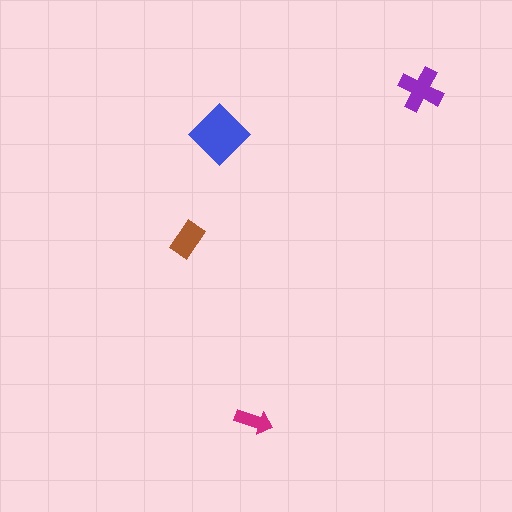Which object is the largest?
The blue diamond.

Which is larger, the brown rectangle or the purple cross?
The purple cross.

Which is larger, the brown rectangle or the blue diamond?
The blue diamond.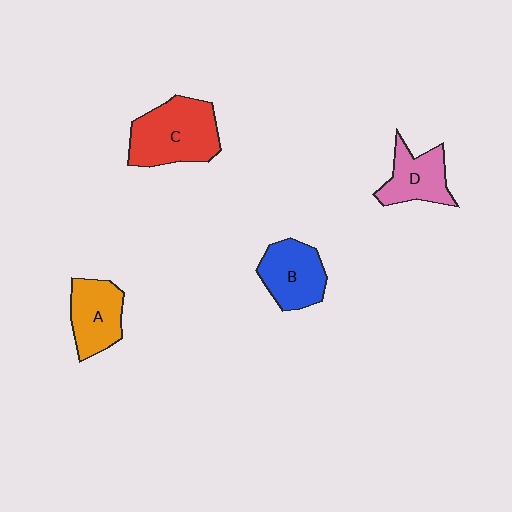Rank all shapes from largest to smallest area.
From largest to smallest: C (red), B (blue), A (orange), D (pink).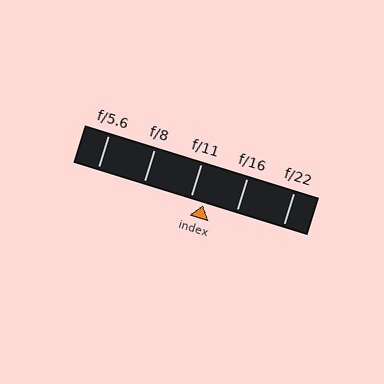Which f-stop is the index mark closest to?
The index mark is closest to f/11.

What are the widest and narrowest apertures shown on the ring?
The widest aperture shown is f/5.6 and the narrowest is f/22.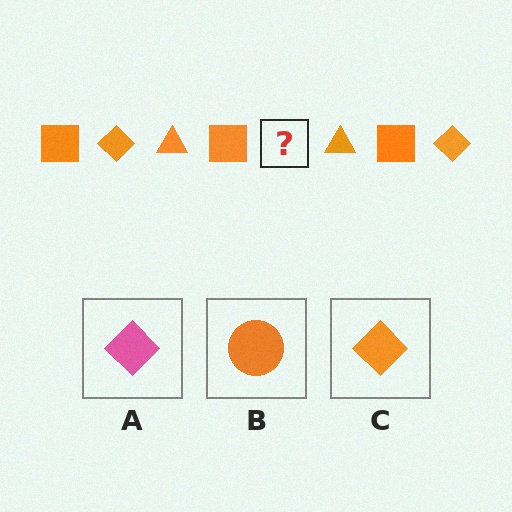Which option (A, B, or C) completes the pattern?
C.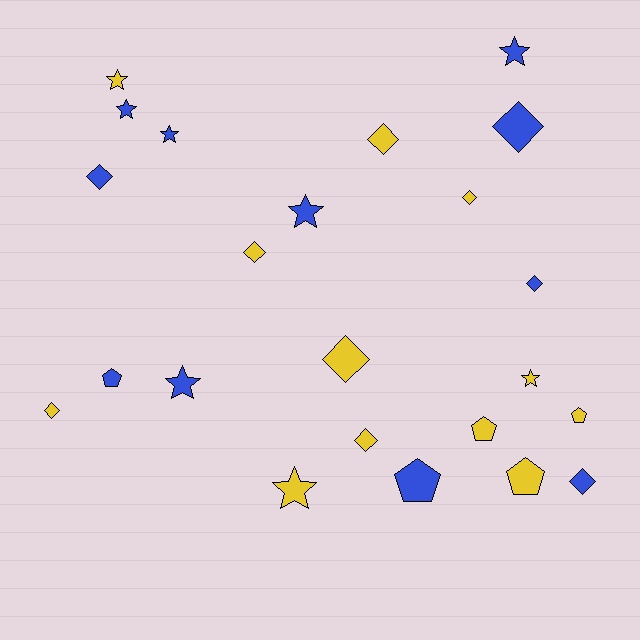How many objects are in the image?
There are 23 objects.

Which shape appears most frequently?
Diamond, with 10 objects.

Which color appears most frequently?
Yellow, with 12 objects.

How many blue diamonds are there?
There are 4 blue diamonds.